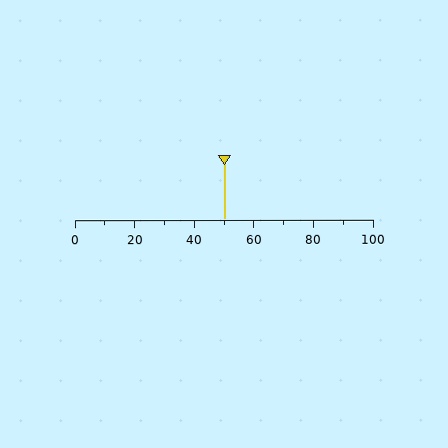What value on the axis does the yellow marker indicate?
The marker indicates approximately 50.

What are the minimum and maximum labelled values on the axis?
The axis runs from 0 to 100.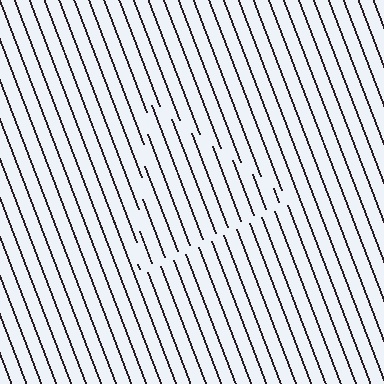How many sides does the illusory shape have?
3 sides — the line-ends trace a triangle.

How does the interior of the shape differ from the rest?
The interior of the shape contains the same grating, shifted by half a period — the contour is defined by the phase discontinuity where line-ends from the inner and outer gratings abut.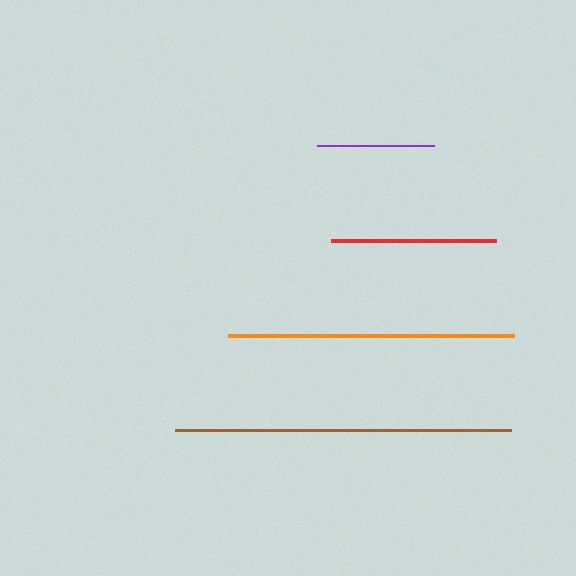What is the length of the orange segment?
The orange segment is approximately 286 pixels long.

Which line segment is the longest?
The brown line is the longest at approximately 336 pixels.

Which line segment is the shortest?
The purple line is the shortest at approximately 117 pixels.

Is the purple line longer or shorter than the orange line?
The orange line is longer than the purple line.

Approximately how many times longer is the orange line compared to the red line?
The orange line is approximately 1.7 times the length of the red line.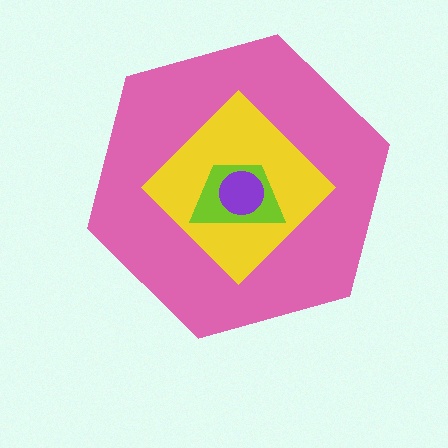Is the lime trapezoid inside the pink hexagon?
Yes.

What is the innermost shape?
The purple circle.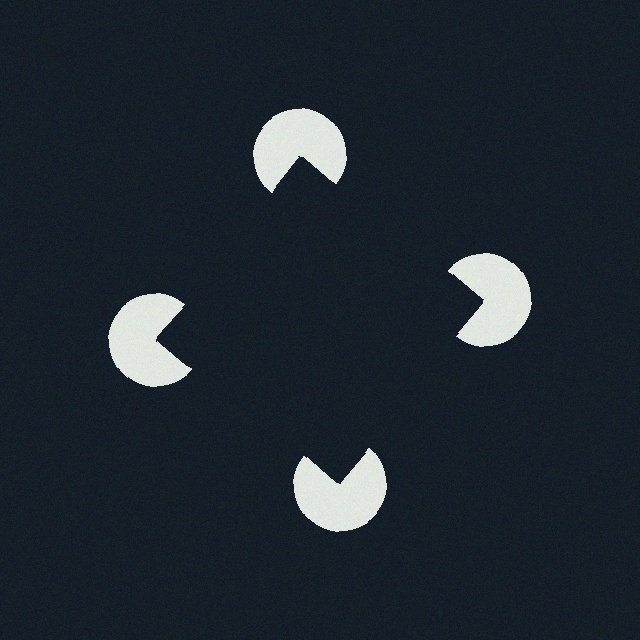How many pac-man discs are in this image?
There are 4 — one at each vertex of the illusory square.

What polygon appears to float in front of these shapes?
An illusory square — its edges are inferred from the aligned wedge cuts in the pac-man discs, not physically drawn.